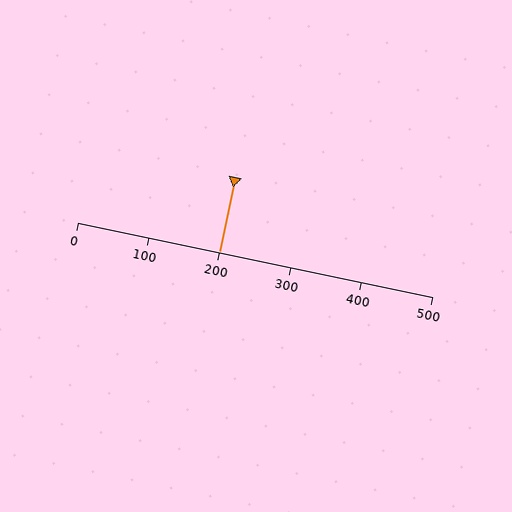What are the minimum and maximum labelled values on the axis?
The axis runs from 0 to 500.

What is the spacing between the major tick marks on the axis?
The major ticks are spaced 100 apart.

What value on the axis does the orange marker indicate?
The marker indicates approximately 200.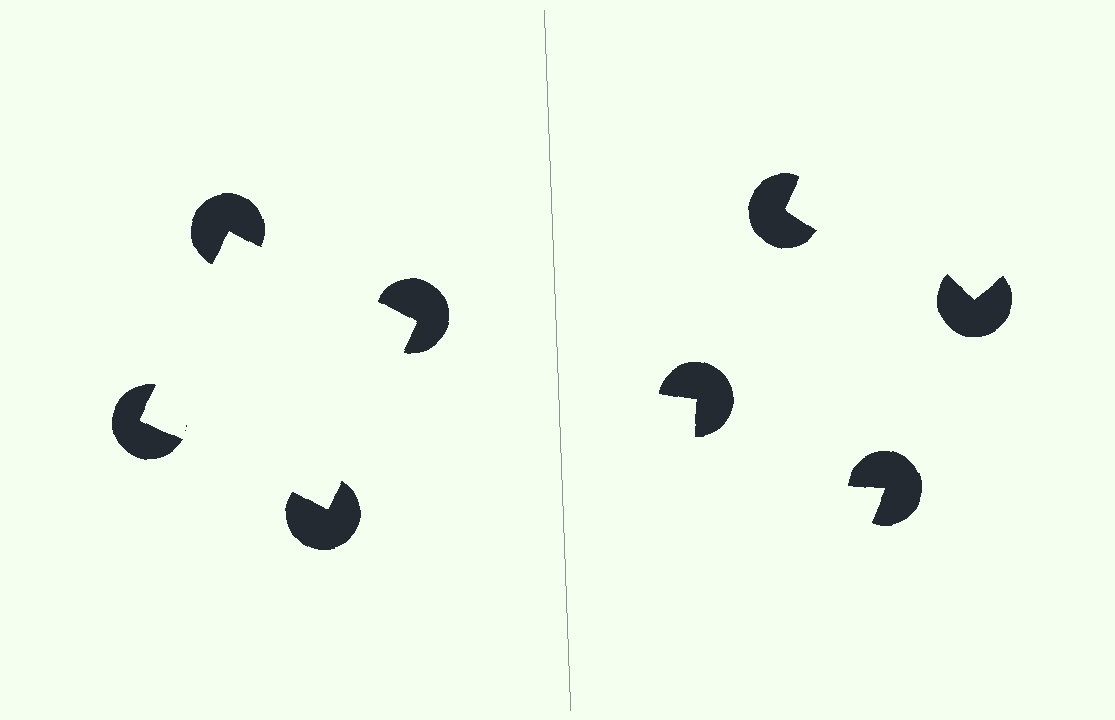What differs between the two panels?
The pac-man discs are positioned identically on both sides; only the wedge orientations differ. On the left they align to a square; on the right they are misaligned.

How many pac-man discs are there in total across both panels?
8 — 4 on each side.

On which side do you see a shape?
An illusory square appears on the left side. On the right side the wedge cuts are rotated, so no coherent shape forms.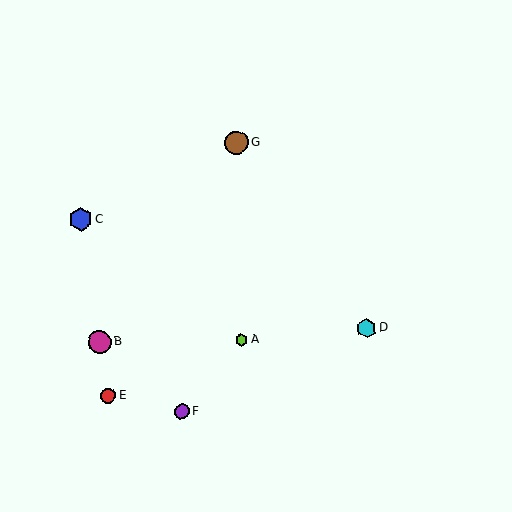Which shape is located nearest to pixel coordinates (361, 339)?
The cyan hexagon (labeled D) at (367, 328) is nearest to that location.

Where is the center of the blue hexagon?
The center of the blue hexagon is at (81, 220).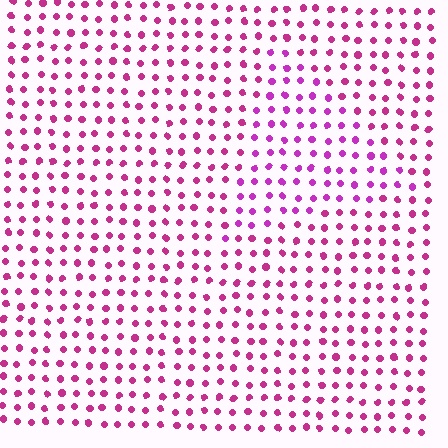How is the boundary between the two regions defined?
The boundary is defined purely by a slight shift in hue (about 21 degrees). Spacing, size, and orientation are identical on both sides.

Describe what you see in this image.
The image is filled with small magenta elements in a uniform arrangement. A triangle-shaped region is visible where the elements are tinted to a slightly different hue, forming a subtle color boundary.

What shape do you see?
I see a triangle.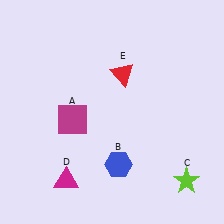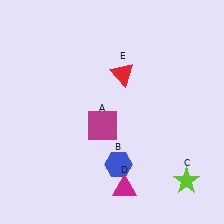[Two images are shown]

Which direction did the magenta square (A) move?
The magenta square (A) moved right.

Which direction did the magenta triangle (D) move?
The magenta triangle (D) moved right.